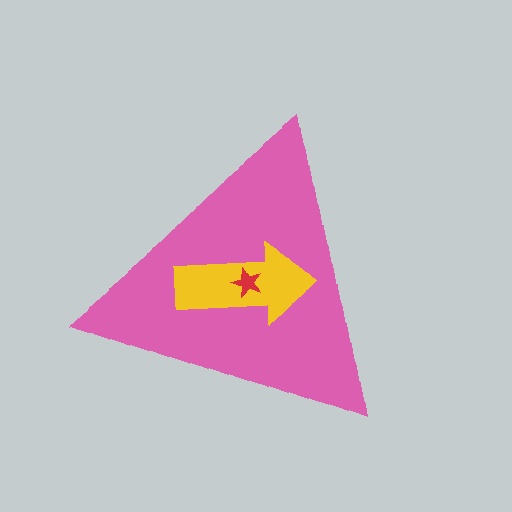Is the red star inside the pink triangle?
Yes.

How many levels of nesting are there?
3.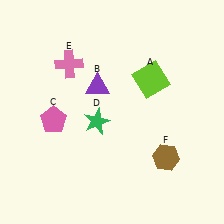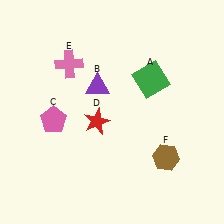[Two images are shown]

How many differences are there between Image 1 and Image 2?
There are 2 differences between the two images.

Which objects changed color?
A changed from lime to green. D changed from green to red.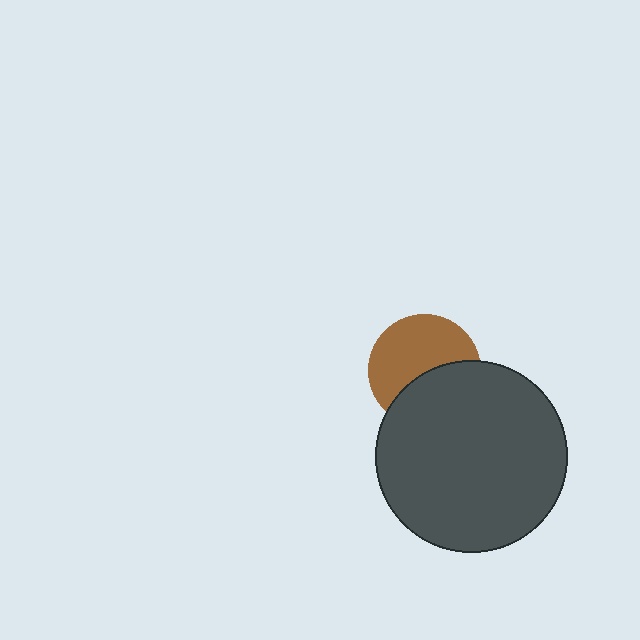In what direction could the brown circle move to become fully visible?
The brown circle could move up. That would shift it out from behind the dark gray circle entirely.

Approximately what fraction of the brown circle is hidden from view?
Roughly 42% of the brown circle is hidden behind the dark gray circle.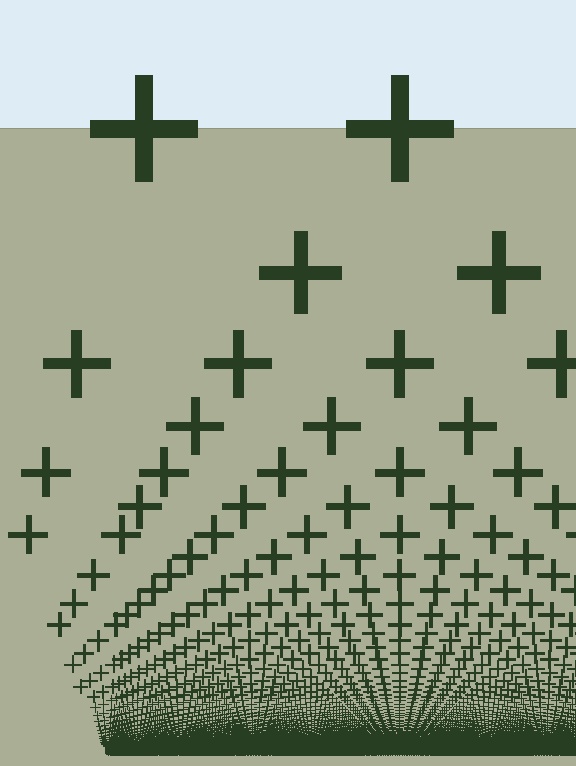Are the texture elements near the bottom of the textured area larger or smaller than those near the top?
Smaller. The gradient is inverted — elements near the bottom are smaller and denser.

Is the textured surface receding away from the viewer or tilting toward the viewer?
The surface appears to tilt toward the viewer. Texture elements get larger and sparser toward the top.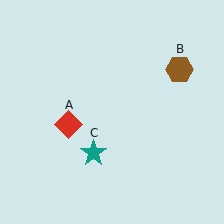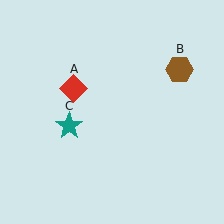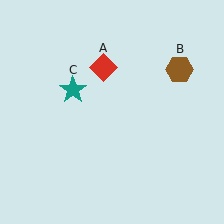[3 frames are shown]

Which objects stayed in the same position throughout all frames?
Brown hexagon (object B) remained stationary.